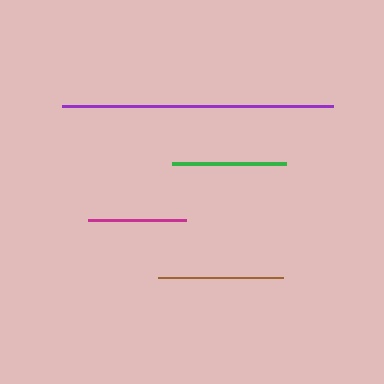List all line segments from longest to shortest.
From longest to shortest: purple, brown, green, magenta.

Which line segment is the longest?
The purple line is the longest at approximately 271 pixels.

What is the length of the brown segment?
The brown segment is approximately 125 pixels long.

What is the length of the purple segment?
The purple segment is approximately 271 pixels long.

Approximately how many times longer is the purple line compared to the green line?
The purple line is approximately 2.4 times the length of the green line.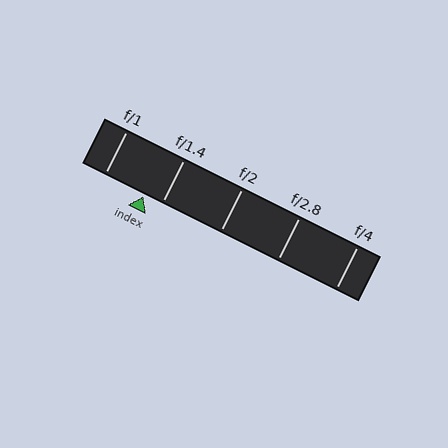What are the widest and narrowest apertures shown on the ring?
The widest aperture shown is f/1 and the narrowest is f/4.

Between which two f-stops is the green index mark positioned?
The index mark is between f/1 and f/1.4.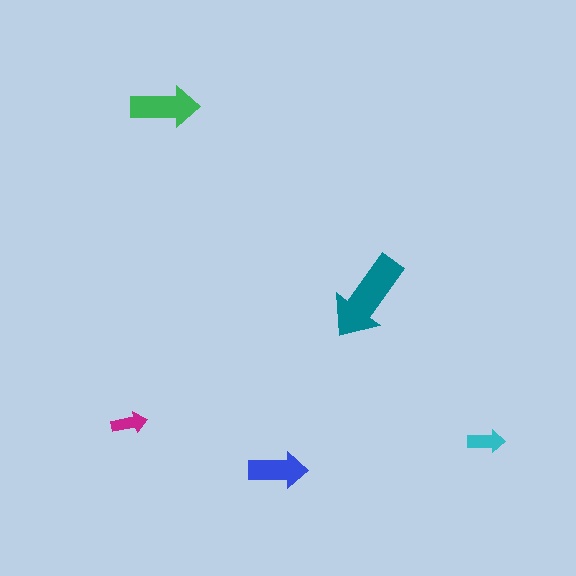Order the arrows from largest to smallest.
the teal one, the green one, the blue one, the cyan one, the magenta one.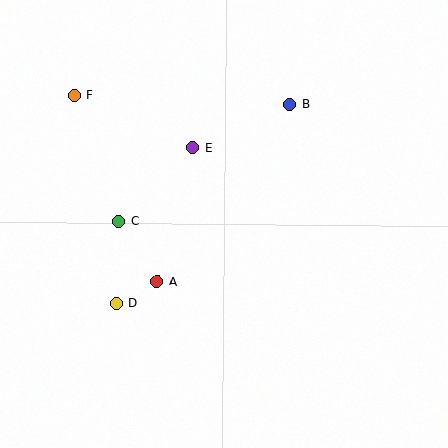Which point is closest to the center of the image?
Point E at (193, 148) is closest to the center.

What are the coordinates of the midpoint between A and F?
The midpoint between A and F is at (116, 188).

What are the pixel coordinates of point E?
Point E is at (193, 148).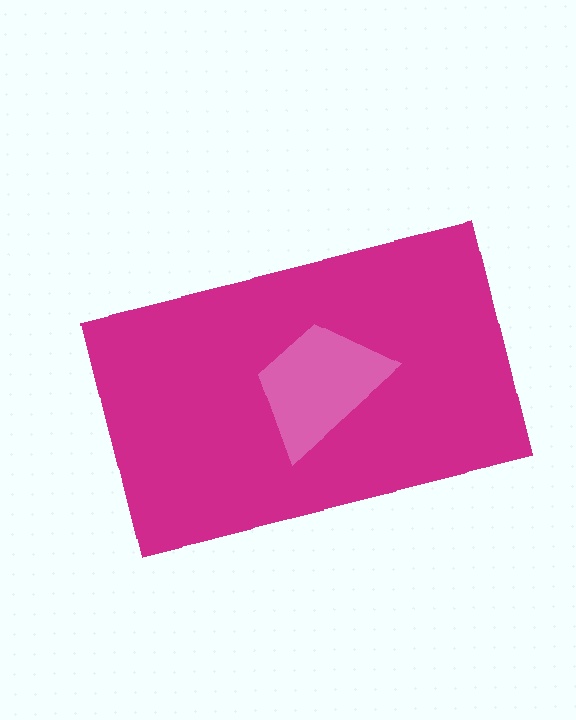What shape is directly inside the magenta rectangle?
The pink trapezoid.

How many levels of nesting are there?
2.